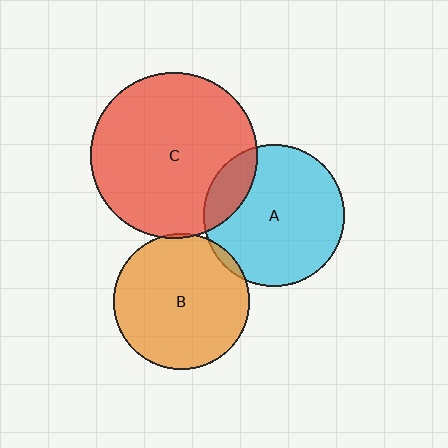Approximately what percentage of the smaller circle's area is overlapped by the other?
Approximately 15%.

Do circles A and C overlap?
Yes.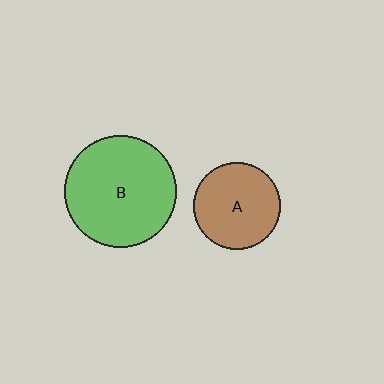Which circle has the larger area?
Circle B (green).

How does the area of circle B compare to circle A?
Approximately 1.7 times.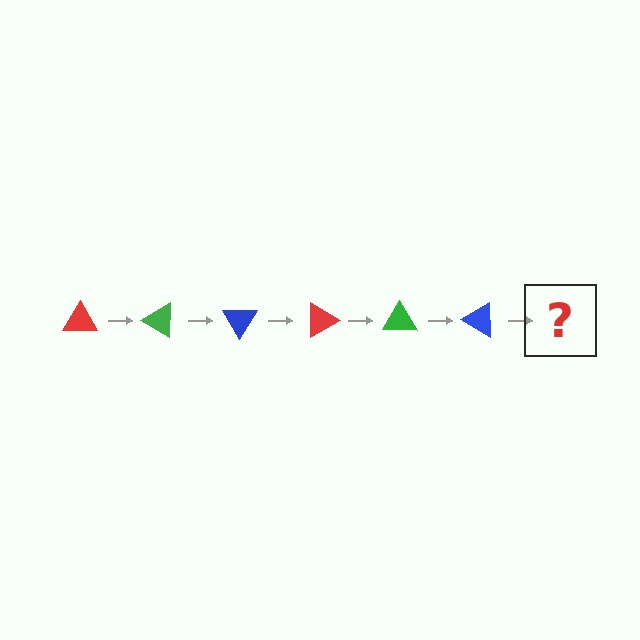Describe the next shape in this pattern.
It should be a red triangle, rotated 180 degrees from the start.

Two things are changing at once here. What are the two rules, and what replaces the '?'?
The two rules are that it rotates 30 degrees each step and the color cycles through red, green, and blue. The '?' should be a red triangle, rotated 180 degrees from the start.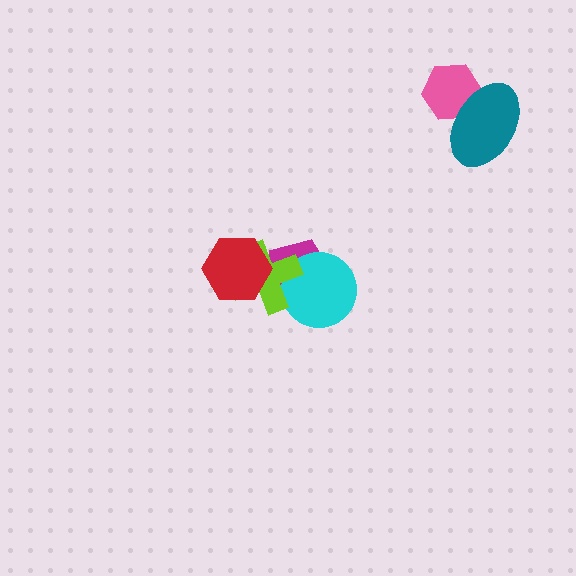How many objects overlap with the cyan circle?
2 objects overlap with the cyan circle.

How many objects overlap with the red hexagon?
2 objects overlap with the red hexagon.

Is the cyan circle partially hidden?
Yes, it is partially covered by another shape.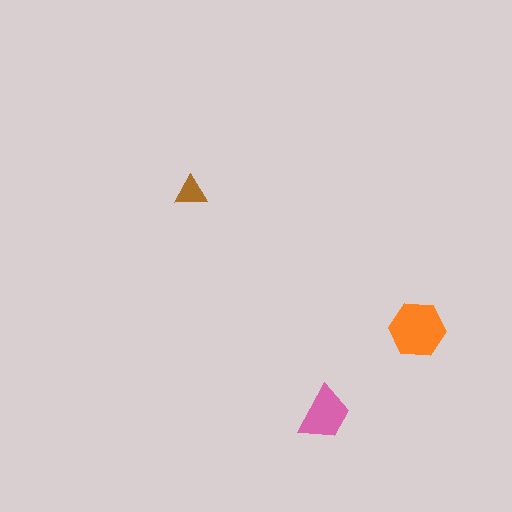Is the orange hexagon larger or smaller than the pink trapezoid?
Larger.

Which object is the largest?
The orange hexagon.